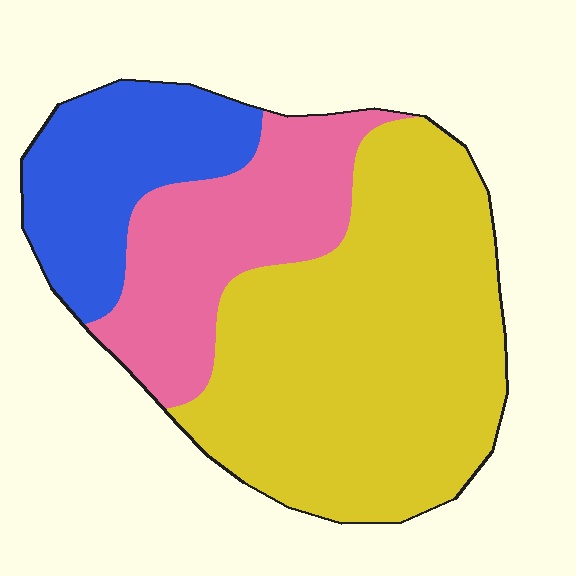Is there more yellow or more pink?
Yellow.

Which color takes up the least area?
Blue, at roughly 20%.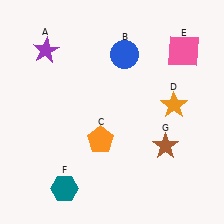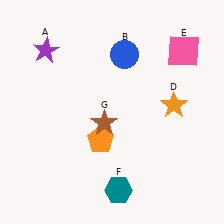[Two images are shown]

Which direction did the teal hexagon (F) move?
The teal hexagon (F) moved right.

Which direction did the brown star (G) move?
The brown star (G) moved left.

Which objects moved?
The objects that moved are: the teal hexagon (F), the brown star (G).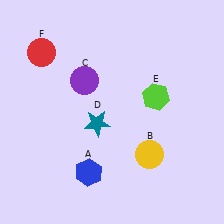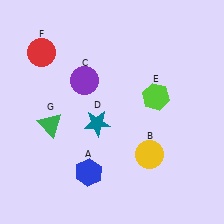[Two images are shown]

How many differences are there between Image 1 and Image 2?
There is 1 difference between the two images.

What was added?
A green triangle (G) was added in Image 2.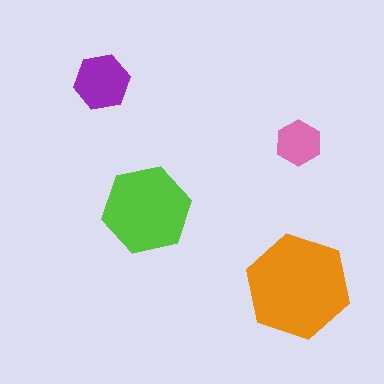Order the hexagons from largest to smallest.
the orange one, the lime one, the purple one, the pink one.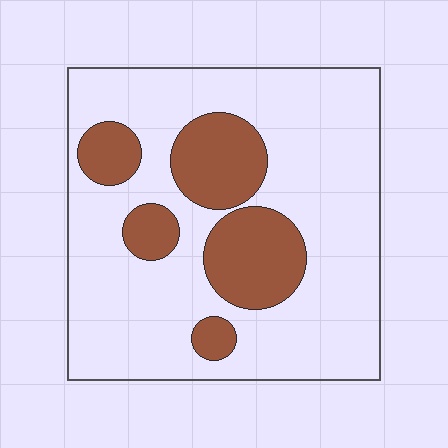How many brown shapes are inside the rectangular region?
5.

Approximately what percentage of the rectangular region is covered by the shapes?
Approximately 25%.